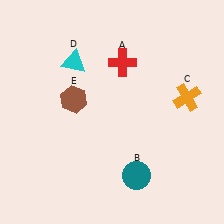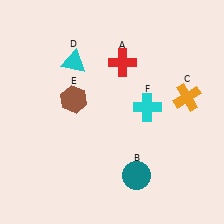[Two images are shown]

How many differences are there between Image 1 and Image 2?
There is 1 difference between the two images.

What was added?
A cyan cross (F) was added in Image 2.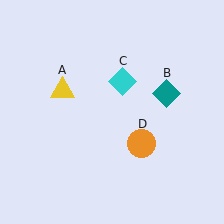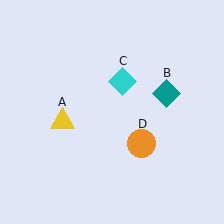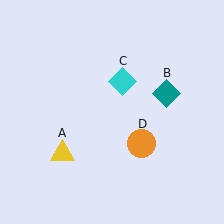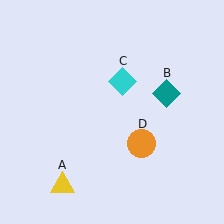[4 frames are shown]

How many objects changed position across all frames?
1 object changed position: yellow triangle (object A).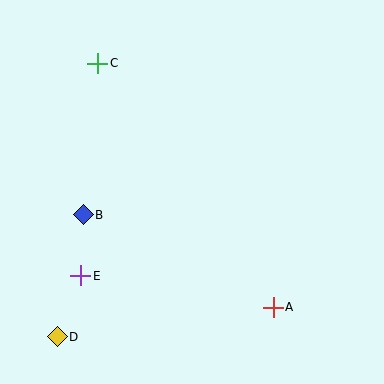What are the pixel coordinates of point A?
Point A is at (273, 307).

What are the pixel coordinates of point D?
Point D is at (57, 337).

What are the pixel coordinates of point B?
Point B is at (83, 215).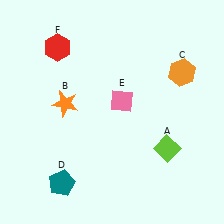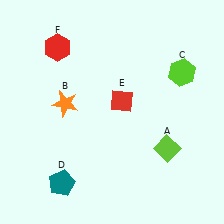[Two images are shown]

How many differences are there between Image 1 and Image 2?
There are 2 differences between the two images.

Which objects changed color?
C changed from orange to lime. E changed from pink to red.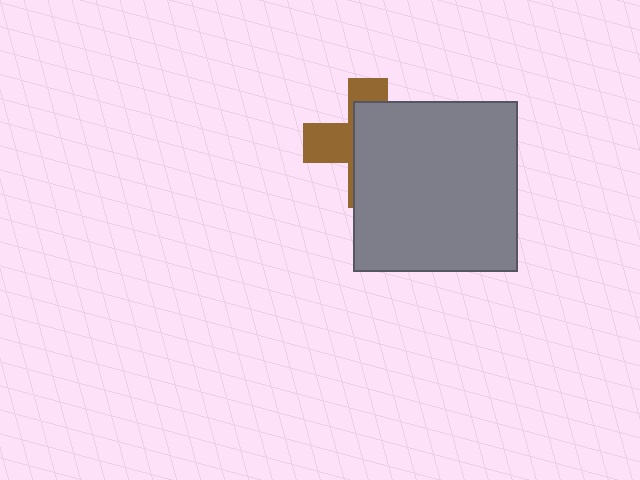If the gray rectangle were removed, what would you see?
You would see the complete brown cross.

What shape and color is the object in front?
The object in front is a gray rectangle.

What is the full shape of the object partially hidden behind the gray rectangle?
The partially hidden object is a brown cross.